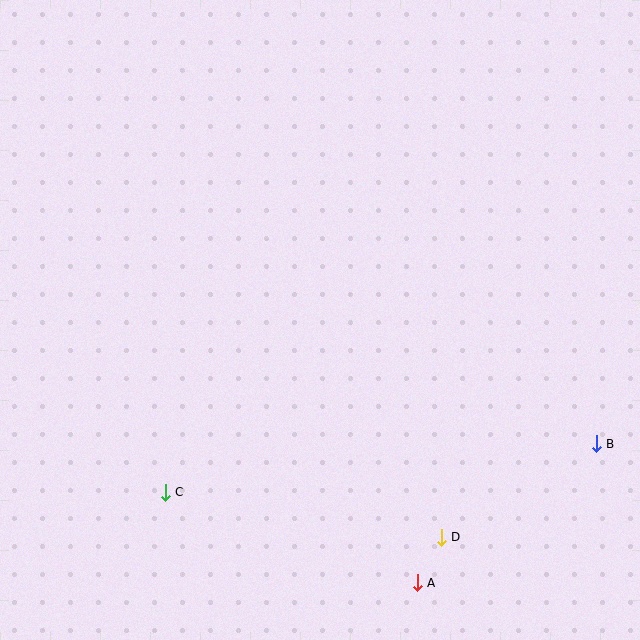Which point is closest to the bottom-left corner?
Point C is closest to the bottom-left corner.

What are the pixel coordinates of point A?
Point A is at (417, 583).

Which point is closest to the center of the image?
Point C at (165, 492) is closest to the center.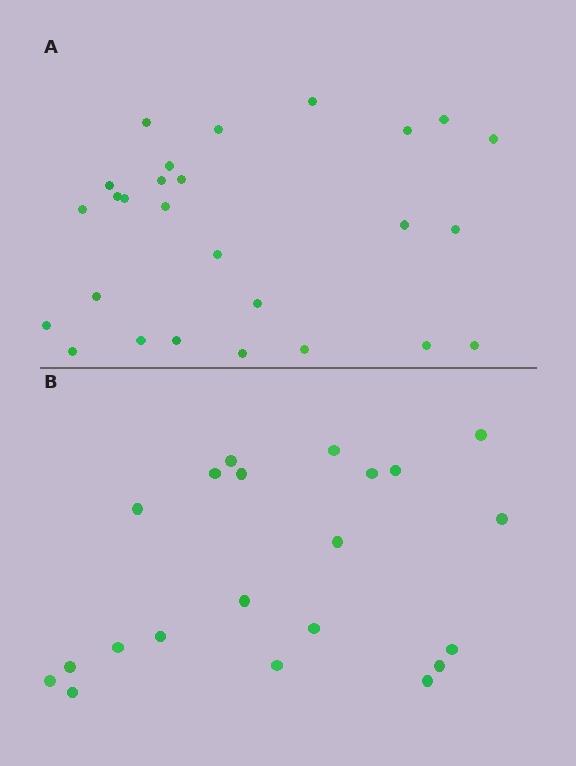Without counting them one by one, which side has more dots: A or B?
Region A (the top region) has more dots.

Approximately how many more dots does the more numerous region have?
Region A has about 6 more dots than region B.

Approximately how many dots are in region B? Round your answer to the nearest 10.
About 20 dots. (The exact count is 21, which rounds to 20.)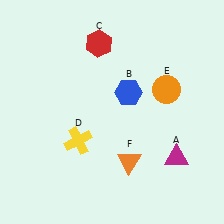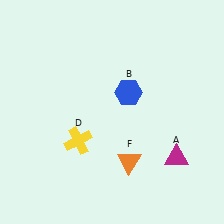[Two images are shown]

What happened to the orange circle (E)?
The orange circle (E) was removed in Image 2. It was in the top-right area of Image 1.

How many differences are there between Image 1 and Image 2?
There are 2 differences between the two images.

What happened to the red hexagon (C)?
The red hexagon (C) was removed in Image 2. It was in the top-left area of Image 1.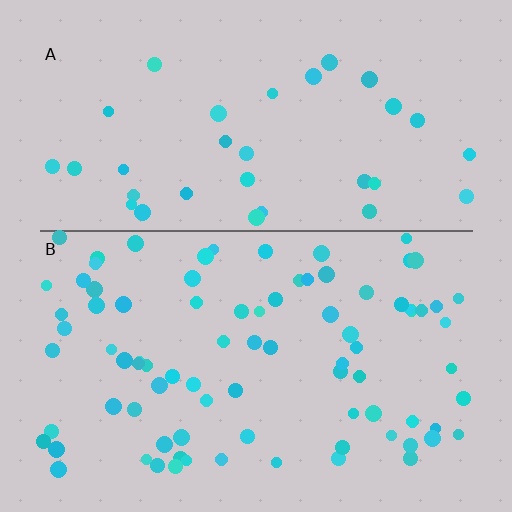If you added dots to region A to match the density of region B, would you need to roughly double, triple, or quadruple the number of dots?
Approximately triple.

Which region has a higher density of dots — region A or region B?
B (the bottom).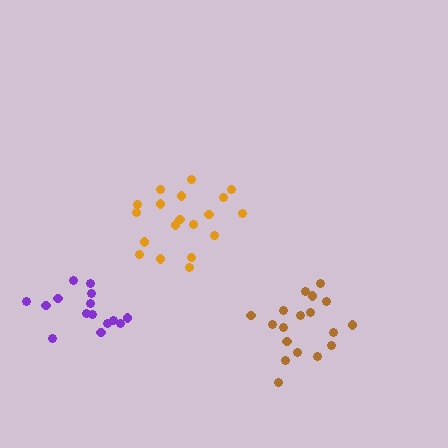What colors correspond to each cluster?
The clusters are colored: orange, brown, purple.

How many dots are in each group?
Group 1: 19 dots, Group 2: 18 dots, Group 3: 15 dots (52 total).